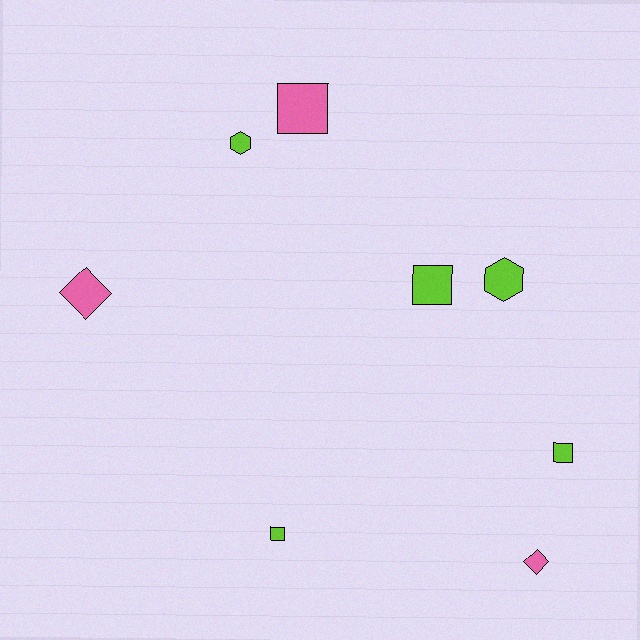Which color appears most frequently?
Lime, with 5 objects.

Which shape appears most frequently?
Square, with 4 objects.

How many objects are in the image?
There are 8 objects.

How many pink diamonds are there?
There are 2 pink diamonds.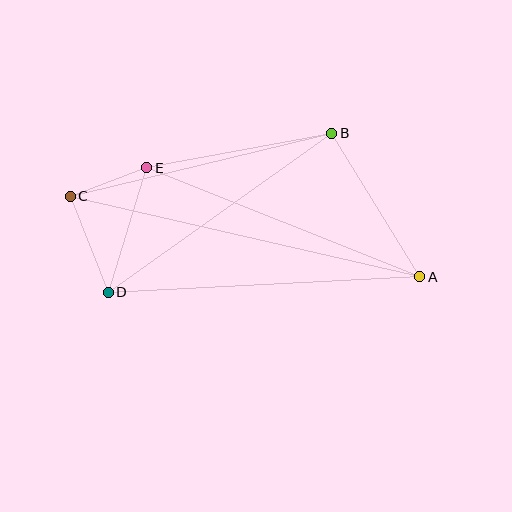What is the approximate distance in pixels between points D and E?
The distance between D and E is approximately 130 pixels.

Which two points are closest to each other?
Points C and E are closest to each other.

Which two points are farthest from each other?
Points A and C are farthest from each other.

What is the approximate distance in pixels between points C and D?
The distance between C and D is approximately 103 pixels.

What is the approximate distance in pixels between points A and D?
The distance between A and D is approximately 312 pixels.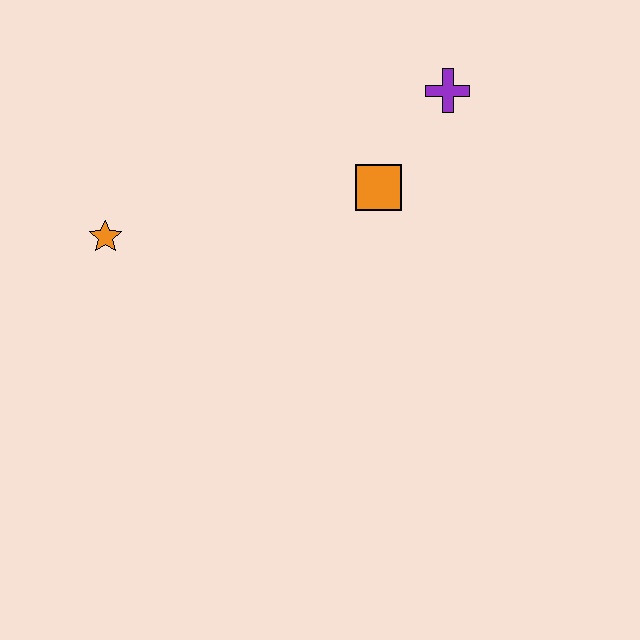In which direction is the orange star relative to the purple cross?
The orange star is to the left of the purple cross.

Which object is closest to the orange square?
The purple cross is closest to the orange square.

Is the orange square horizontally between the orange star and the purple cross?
Yes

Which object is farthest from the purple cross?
The orange star is farthest from the purple cross.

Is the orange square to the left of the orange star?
No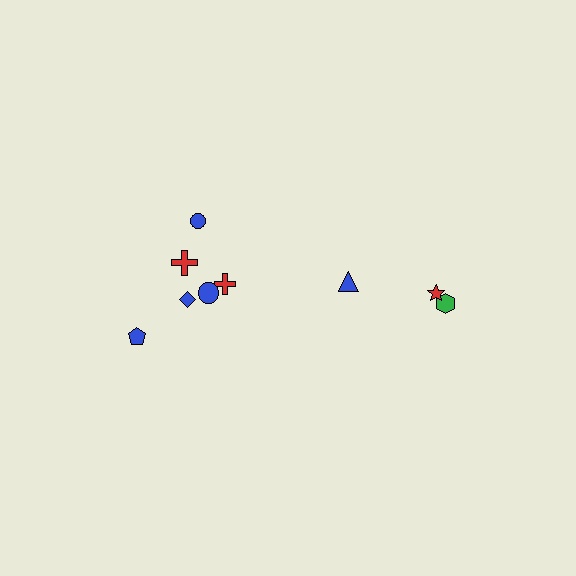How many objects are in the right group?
There are 3 objects.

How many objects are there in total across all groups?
There are 9 objects.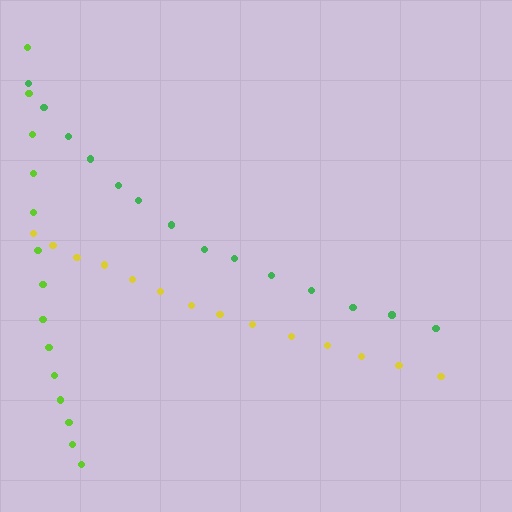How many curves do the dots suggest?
There are 3 distinct paths.